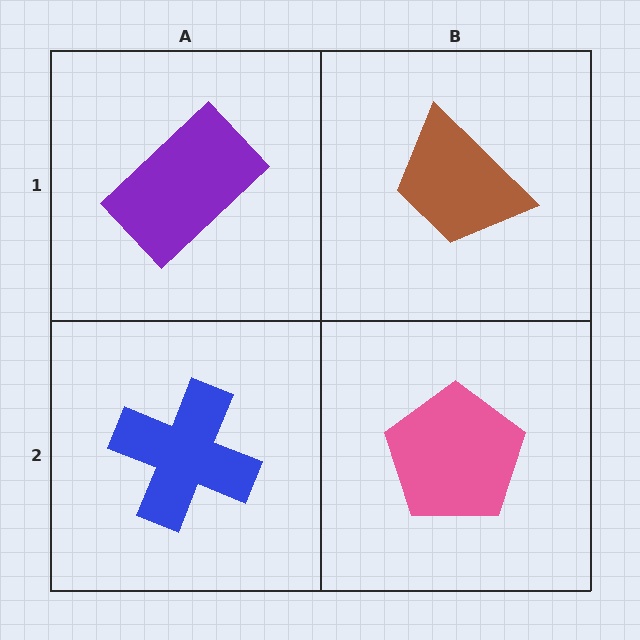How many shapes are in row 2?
2 shapes.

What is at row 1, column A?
A purple rectangle.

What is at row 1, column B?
A brown trapezoid.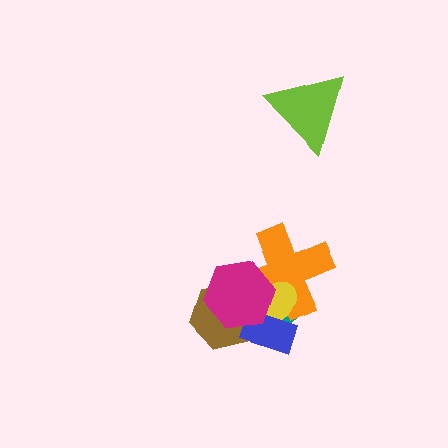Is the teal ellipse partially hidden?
Yes, it is partially covered by another shape.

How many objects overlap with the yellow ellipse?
5 objects overlap with the yellow ellipse.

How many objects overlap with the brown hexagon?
4 objects overlap with the brown hexagon.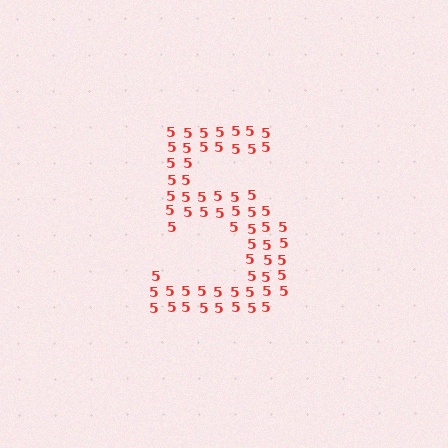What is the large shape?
The large shape is the digit 5.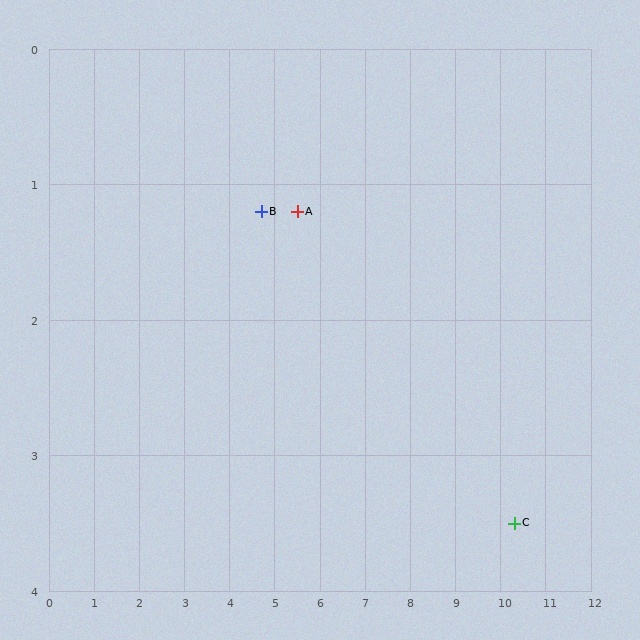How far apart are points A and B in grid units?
Points A and B are about 0.8 grid units apart.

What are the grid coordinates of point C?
Point C is at approximately (10.3, 3.5).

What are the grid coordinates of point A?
Point A is at approximately (5.5, 1.2).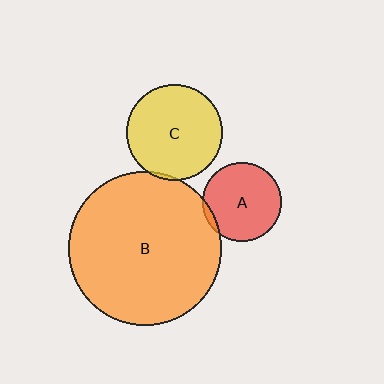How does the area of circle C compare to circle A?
Approximately 1.5 times.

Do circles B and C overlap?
Yes.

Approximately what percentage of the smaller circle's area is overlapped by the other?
Approximately 5%.